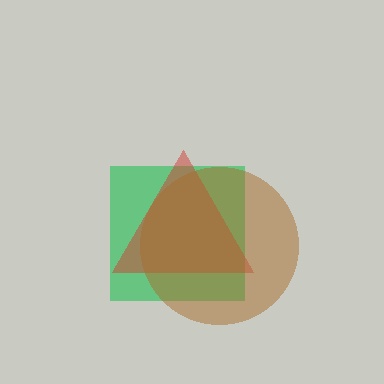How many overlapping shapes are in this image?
There are 3 overlapping shapes in the image.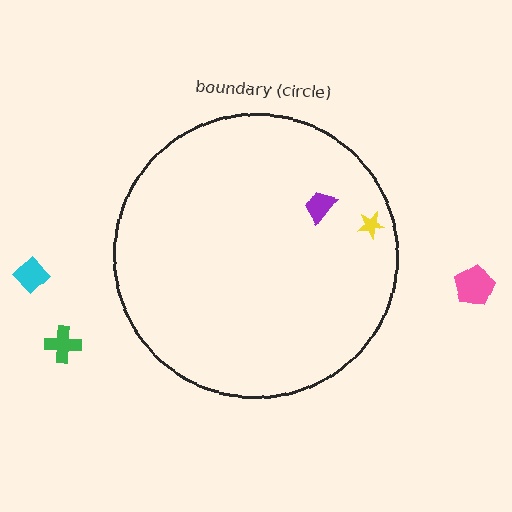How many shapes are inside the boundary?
2 inside, 3 outside.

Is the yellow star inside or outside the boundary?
Inside.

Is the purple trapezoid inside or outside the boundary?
Inside.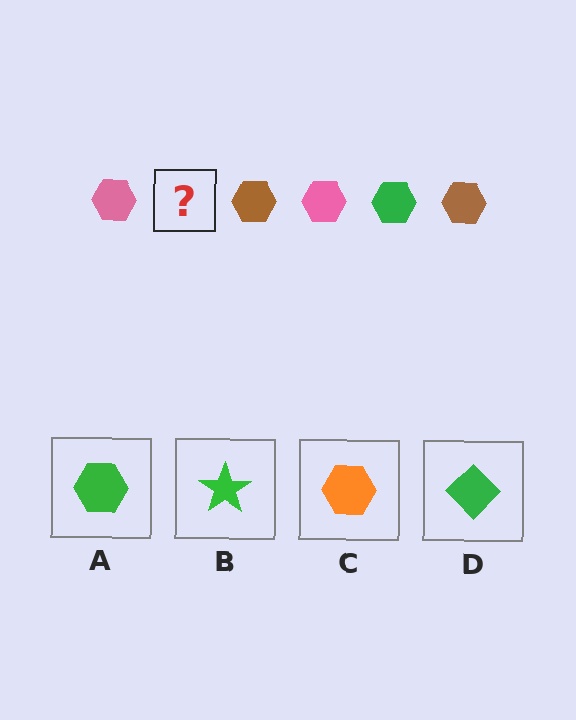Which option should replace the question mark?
Option A.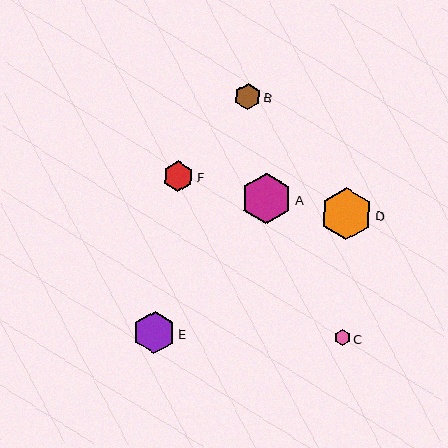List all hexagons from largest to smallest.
From largest to smallest: D, A, E, F, B, C.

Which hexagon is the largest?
Hexagon D is the largest with a size of approximately 52 pixels.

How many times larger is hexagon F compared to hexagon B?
Hexagon F is approximately 1.2 times the size of hexagon B.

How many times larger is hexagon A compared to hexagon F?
Hexagon A is approximately 1.7 times the size of hexagon F.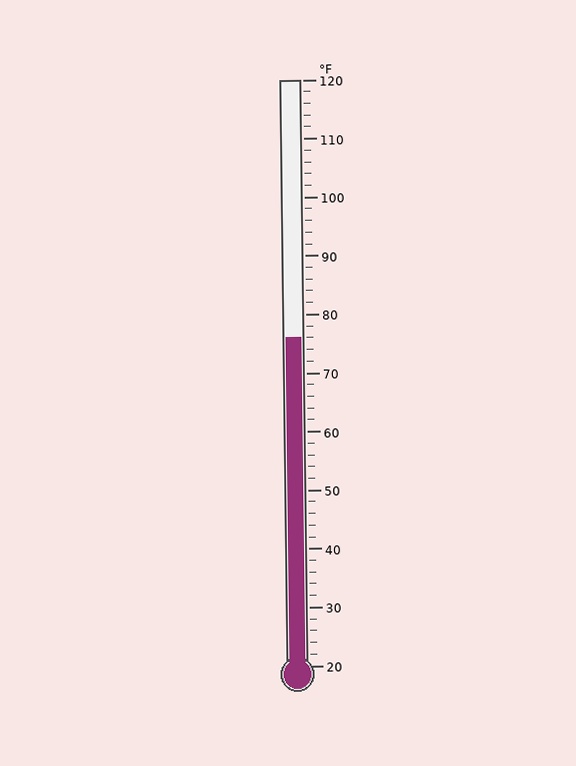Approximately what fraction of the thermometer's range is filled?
The thermometer is filled to approximately 55% of its range.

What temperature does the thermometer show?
The thermometer shows approximately 76°F.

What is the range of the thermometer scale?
The thermometer scale ranges from 20°F to 120°F.